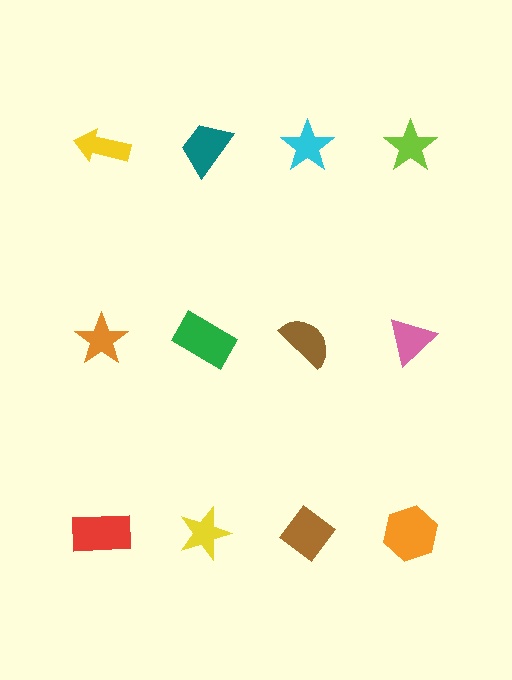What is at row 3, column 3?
A brown diamond.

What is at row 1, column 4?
A lime star.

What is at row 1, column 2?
A teal trapezoid.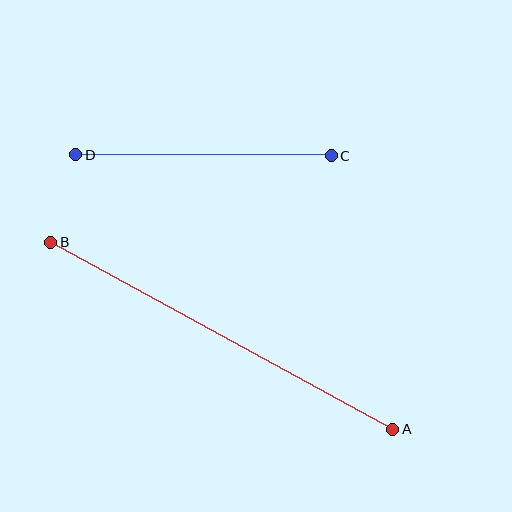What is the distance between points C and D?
The distance is approximately 255 pixels.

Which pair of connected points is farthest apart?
Points A and B are farthest apart.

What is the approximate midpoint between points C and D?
The midpoint is at approximately (204, 155) pixels.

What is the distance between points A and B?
The distance is approximately 390 pixels.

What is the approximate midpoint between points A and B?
The midpoint is at approximately (222, 336) pixels.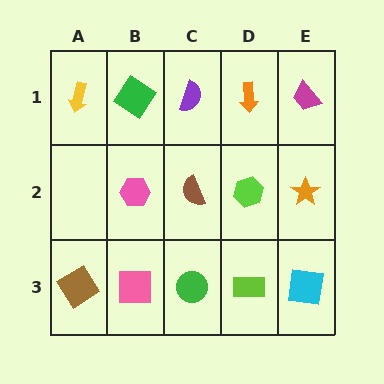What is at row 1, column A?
A yellow arrow.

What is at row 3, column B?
A pink square.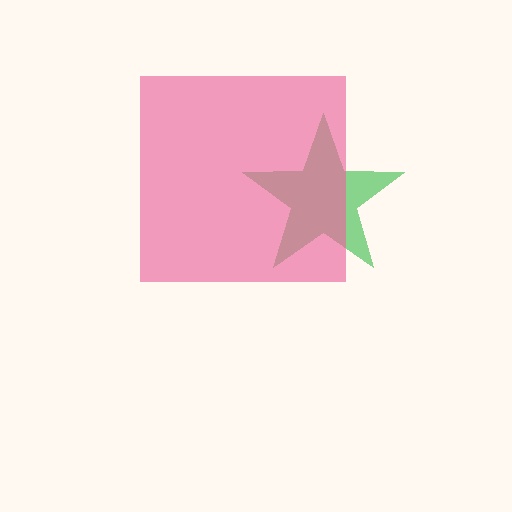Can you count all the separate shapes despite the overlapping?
Yes, there are 2 separate shapes.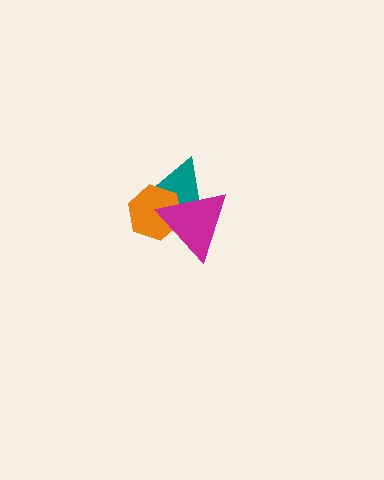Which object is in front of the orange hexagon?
The magenta triangle is in front of the orange hexagon.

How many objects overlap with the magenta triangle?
2 objects overlap with the magenta triangle.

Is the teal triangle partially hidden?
Yes, it is partially covered by another shape.